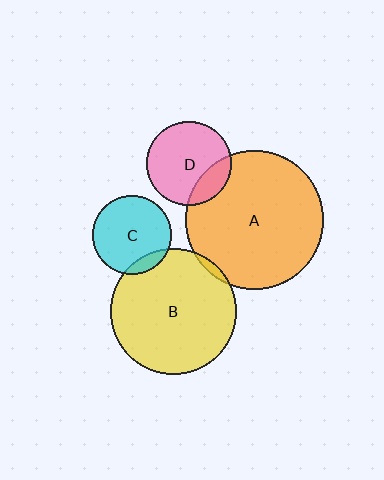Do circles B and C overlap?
Yes.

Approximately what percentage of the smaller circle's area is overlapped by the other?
Approximately 10%.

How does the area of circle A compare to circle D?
Approximately 2.7 times.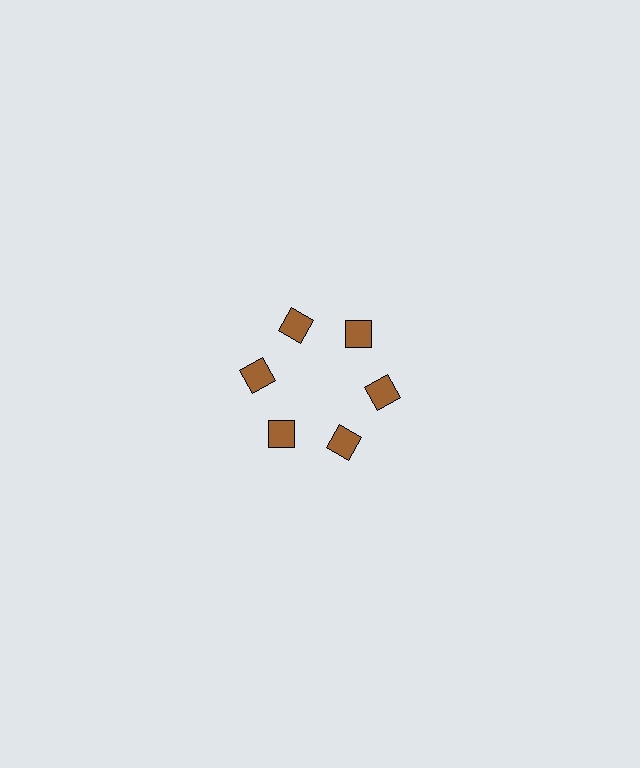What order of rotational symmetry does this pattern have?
This pattern has 6-fold rotational symmetry.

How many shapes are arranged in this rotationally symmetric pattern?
There are 6 shapes, arranged in 6 groups of 1.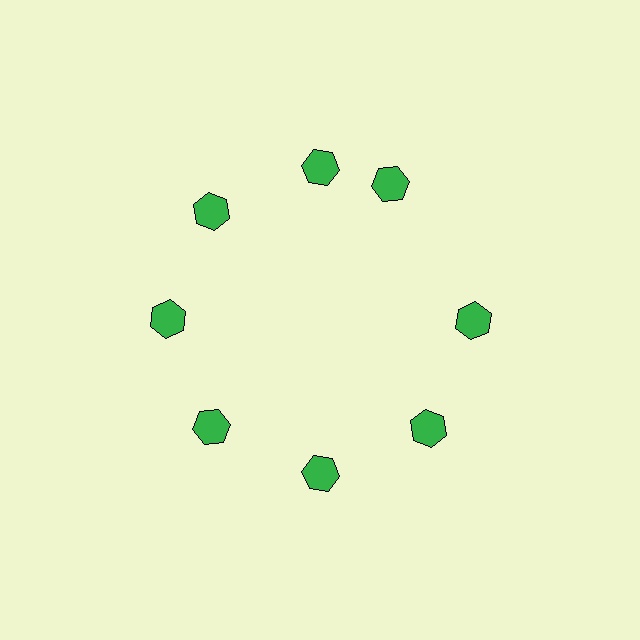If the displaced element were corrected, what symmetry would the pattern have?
It would have 8-fold rotational symmetry — the pattern would map onto itself every 45 degrees.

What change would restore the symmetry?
The symmetry would be restored by rotating it back into even spacing with its neighbors so that all 8 hexagons sit at equal angles and equal distance from the center.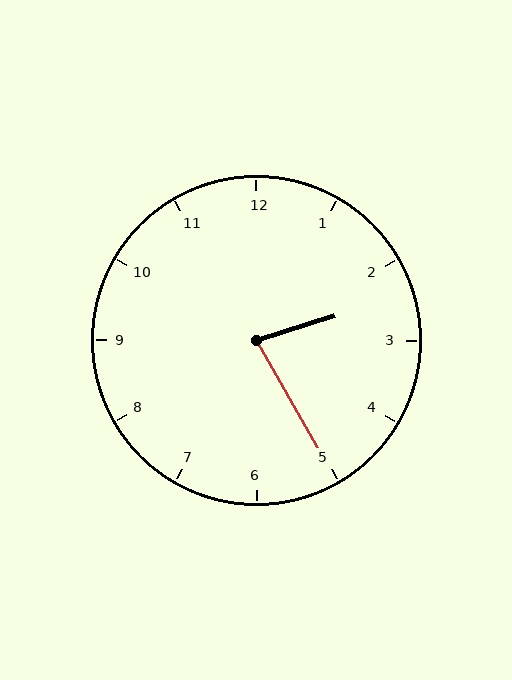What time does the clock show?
2:25.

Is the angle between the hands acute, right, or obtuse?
It is acute.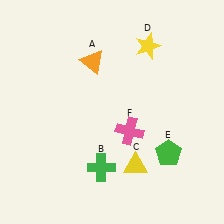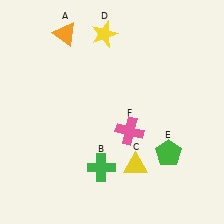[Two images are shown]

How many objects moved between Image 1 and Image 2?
2 objects moved between the two images.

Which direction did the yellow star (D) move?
The yellow star (D) moved left.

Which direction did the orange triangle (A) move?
The orange triangle (A) moved up.